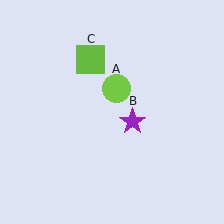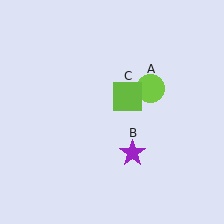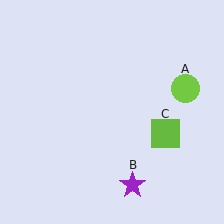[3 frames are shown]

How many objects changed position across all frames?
3 objects changed position: lime circle (object A), purple star (object B), lime square (object C).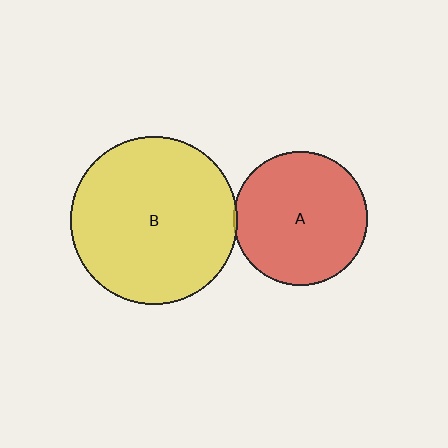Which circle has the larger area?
Circle B (yellow).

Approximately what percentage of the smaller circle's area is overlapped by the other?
Approximately 5%.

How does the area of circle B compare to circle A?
Approximately 1.6 times.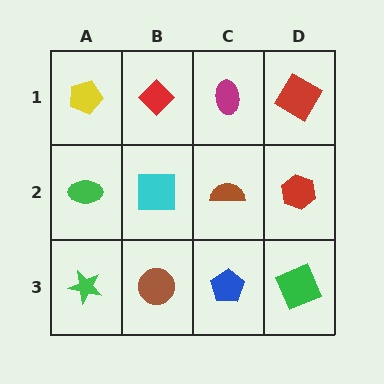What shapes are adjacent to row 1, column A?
A green ellipse (row 2, column A), a red diamond (row 1, column B).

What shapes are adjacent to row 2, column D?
A red diamond (row 1, column D), a green square (row 3, column D), a brown semicircle (row 2, column C).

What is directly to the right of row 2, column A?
A cyan square.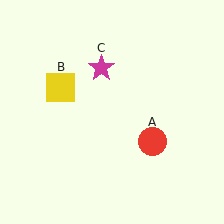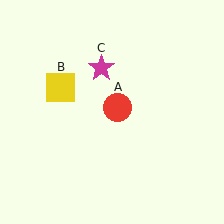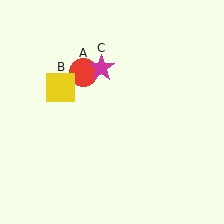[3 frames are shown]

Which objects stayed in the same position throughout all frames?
Yellow square (object B) and magenta star (object C) remained stationary.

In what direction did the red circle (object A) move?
The red circle (object A) moved up and to the left.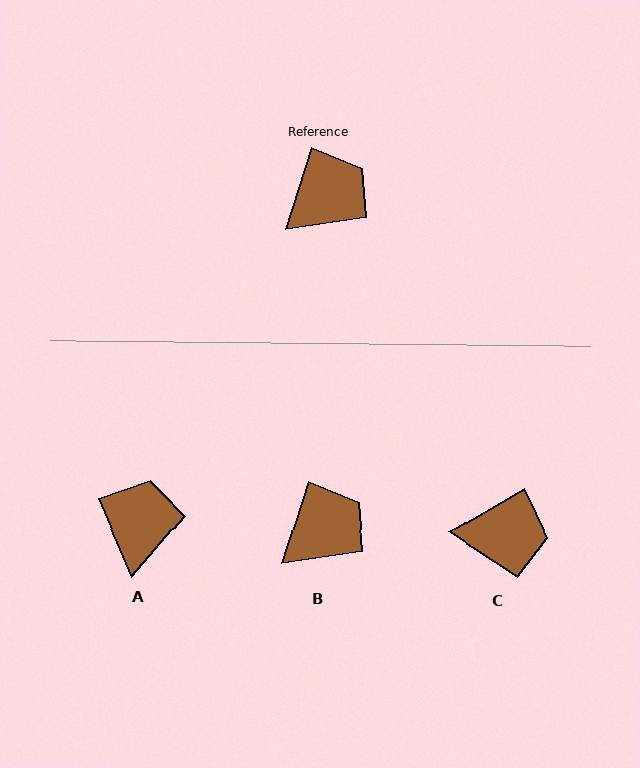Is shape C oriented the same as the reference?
No, it is off by about 42 degrees.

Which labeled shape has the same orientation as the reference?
B.